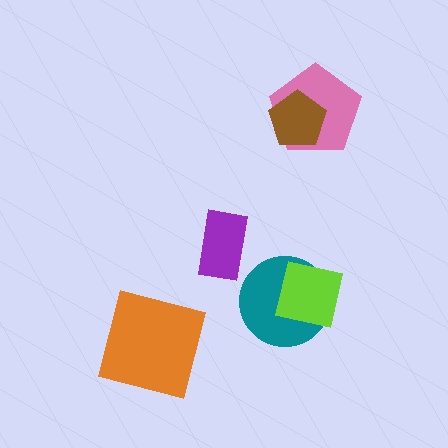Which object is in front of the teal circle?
The lime square is in front of the teal circle.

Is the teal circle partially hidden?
Yes, it is partially covered by another shape.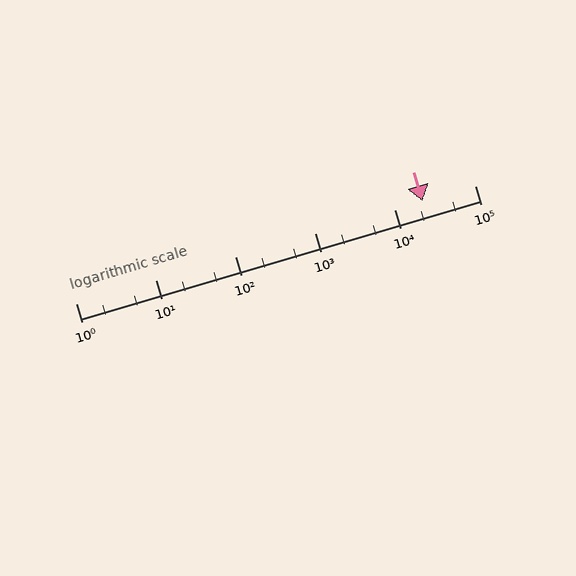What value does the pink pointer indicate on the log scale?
The pointer indicates approximately 22000.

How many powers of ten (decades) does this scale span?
The scale spans 5 decades, from 1 to 100000.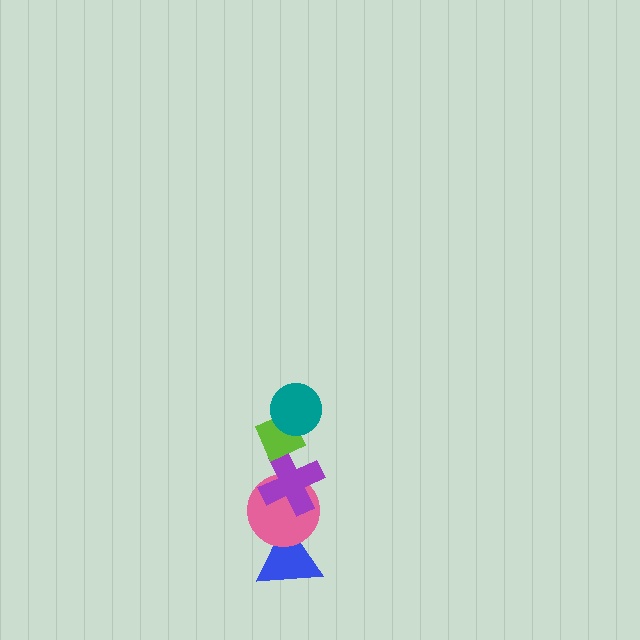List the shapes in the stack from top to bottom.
From top to bottom: the teal circle, the lime diamond, the purple cross, the pink circle, the blue triangle.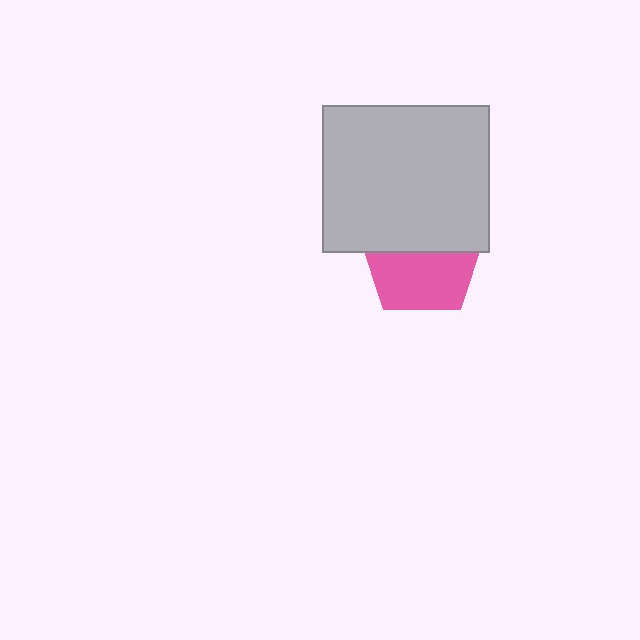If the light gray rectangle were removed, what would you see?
You would see the complete pink pentagon.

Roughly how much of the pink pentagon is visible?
About half of it is visible (roughly 52%).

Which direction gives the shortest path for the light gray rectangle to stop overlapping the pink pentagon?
Moving up gives the shortest separation.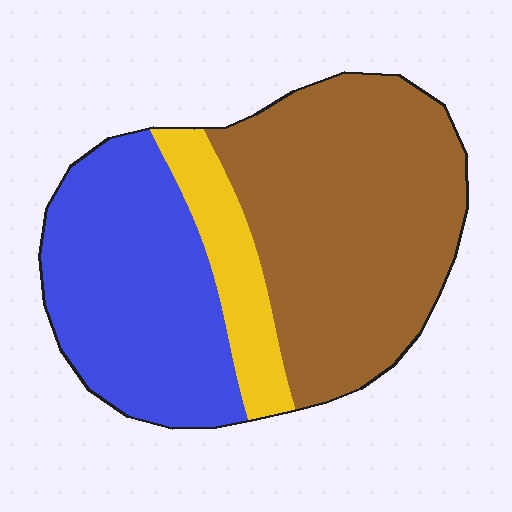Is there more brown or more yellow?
Brown.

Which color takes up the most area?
Brown, at roughly 50%.